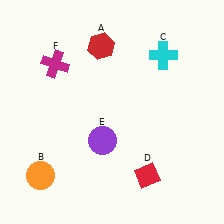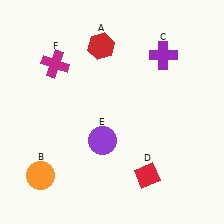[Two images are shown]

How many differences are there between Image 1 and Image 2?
There is 1 difference between the two images.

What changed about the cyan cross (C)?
In Image 1, C is cyan. In Image 2, it changed to purple.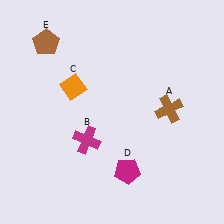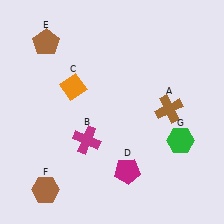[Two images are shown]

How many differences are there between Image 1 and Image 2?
There are 2 differences between the two images.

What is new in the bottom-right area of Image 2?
A green hexagon (G) was added in the bottom-right area of Image 2.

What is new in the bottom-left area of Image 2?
A brown hexagon (F) was added in the bottom-left area of Image 2.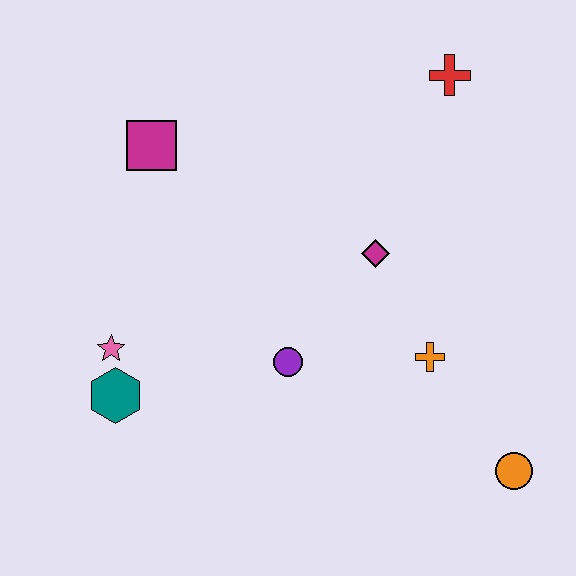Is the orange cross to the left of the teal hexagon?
No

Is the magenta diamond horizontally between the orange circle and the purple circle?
Yes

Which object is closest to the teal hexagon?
The pink star is closest to the teal hexagon.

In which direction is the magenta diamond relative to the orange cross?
The magenta diamond is above the orange cross.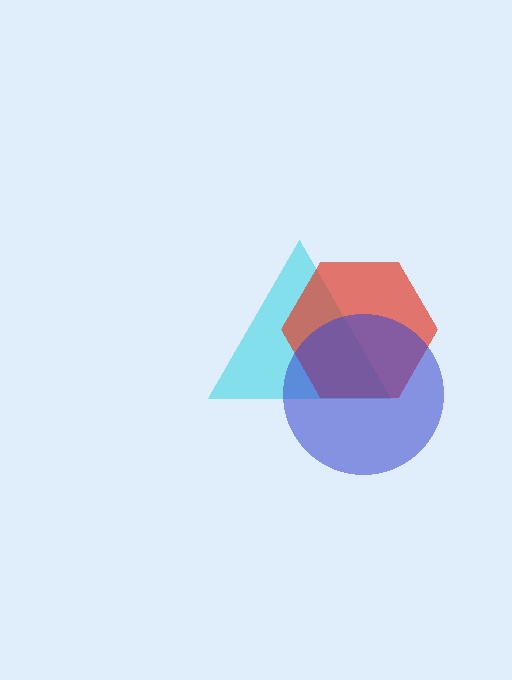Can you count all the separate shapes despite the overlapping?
Yes, there are 3 separate shapes.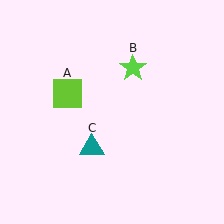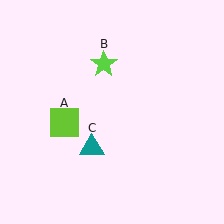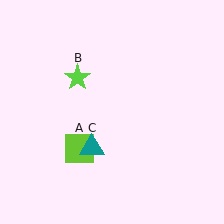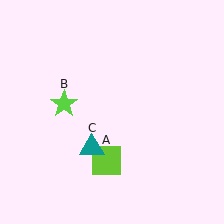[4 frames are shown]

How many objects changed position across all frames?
2 objects changed position: lime square (object A), lime star (object B).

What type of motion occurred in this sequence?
The lime square (object A), lime star (object B) rotated counterclockwise around the center of the scene.